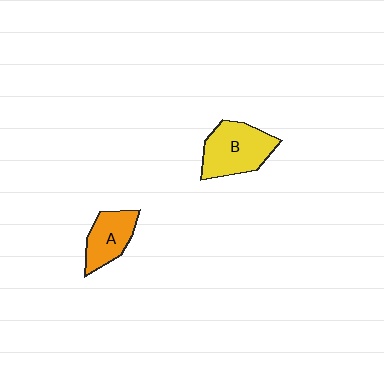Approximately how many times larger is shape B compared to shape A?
Approximately 1.4 times.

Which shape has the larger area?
Shape B (yellow).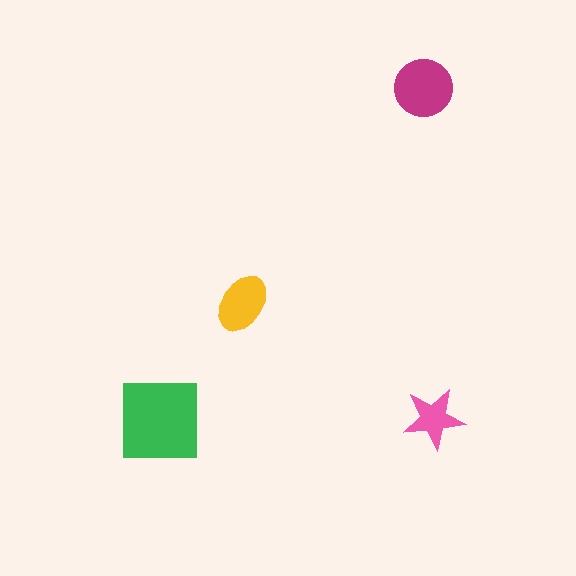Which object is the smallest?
The pink star.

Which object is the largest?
The green square.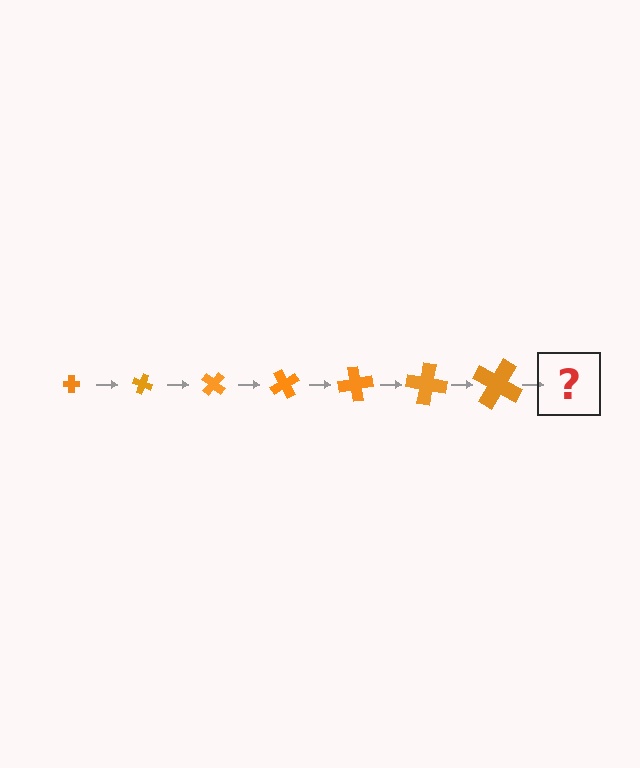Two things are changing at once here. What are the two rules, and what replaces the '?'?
The two rules are that the cross grows larger each step and it rotates 20 degrees each step. The '?' should be a cross, larger than the previous one and rotated 140 degrees from the start.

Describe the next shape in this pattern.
It should be a cross, larger than the previous one and rotated 140 degrees from the start.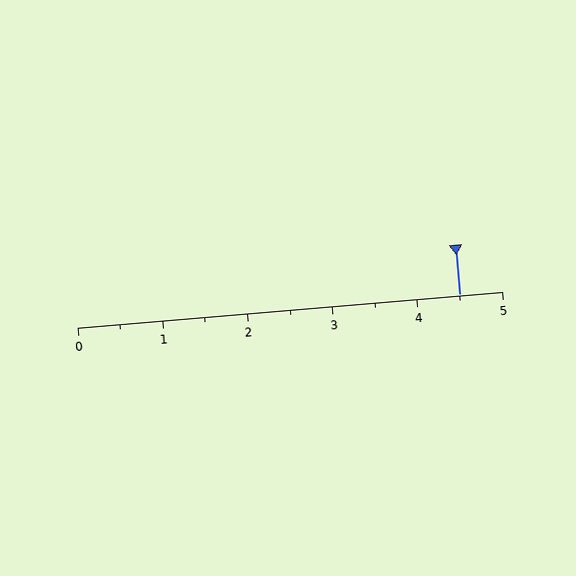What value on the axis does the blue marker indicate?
The marker indicates approximately 4.5.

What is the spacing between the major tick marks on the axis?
The major ticks are spaced 1 apart.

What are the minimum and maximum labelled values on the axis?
The axis runs from 0 to 5.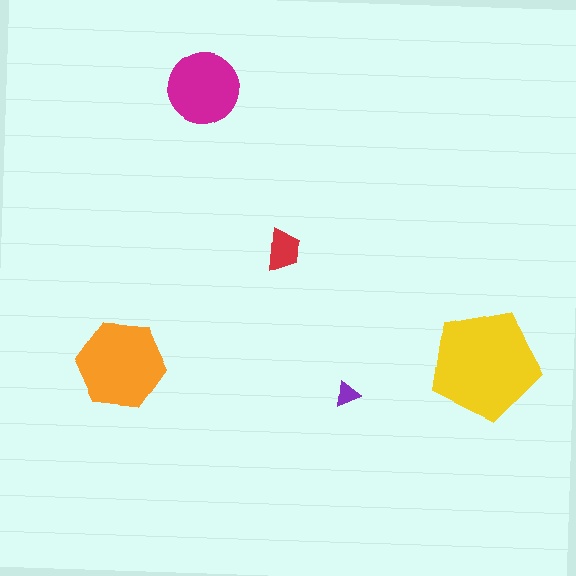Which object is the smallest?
The purple triangle.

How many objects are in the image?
There are 5 objects in the image.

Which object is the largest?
The yellow pentagon.